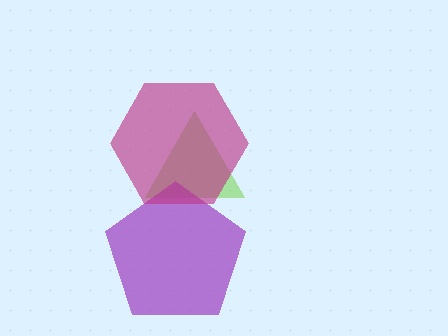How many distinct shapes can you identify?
There are 3 distinct shapes: a lime triangle, a purple pentagon, a magenta hexagon.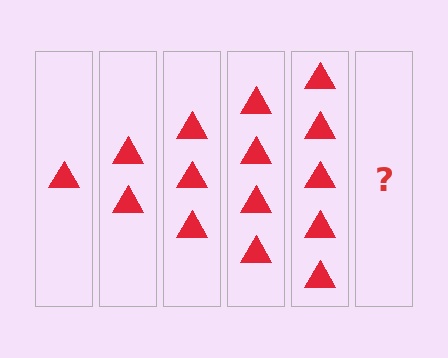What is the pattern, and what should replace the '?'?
The pattern is that each step adds one more triangle. The '?' should be 6 triangles.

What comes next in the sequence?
The next element should be 6 triangles.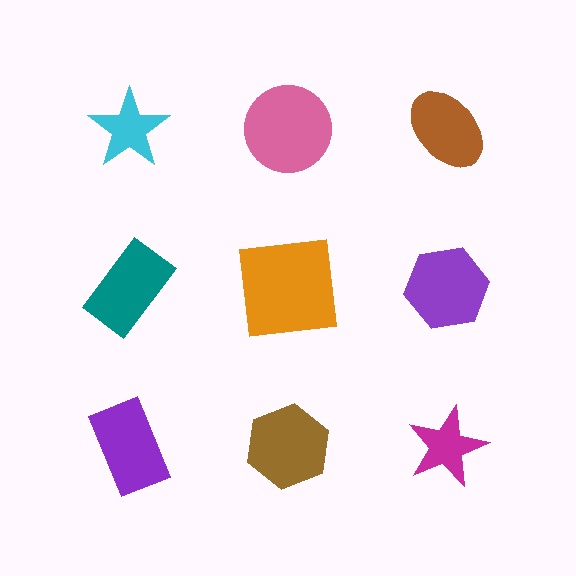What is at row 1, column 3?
A brown ellipse.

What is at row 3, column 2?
A brown hexagon.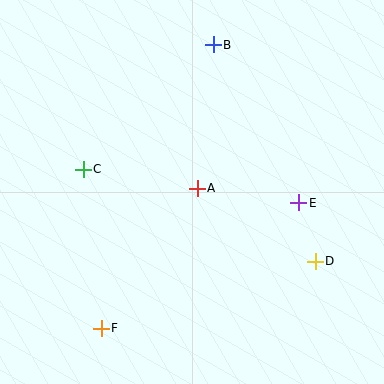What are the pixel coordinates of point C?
Point C is at (83, 169).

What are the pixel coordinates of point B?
Point B is at (213, 45).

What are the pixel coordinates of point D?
Point D is at (315, 261).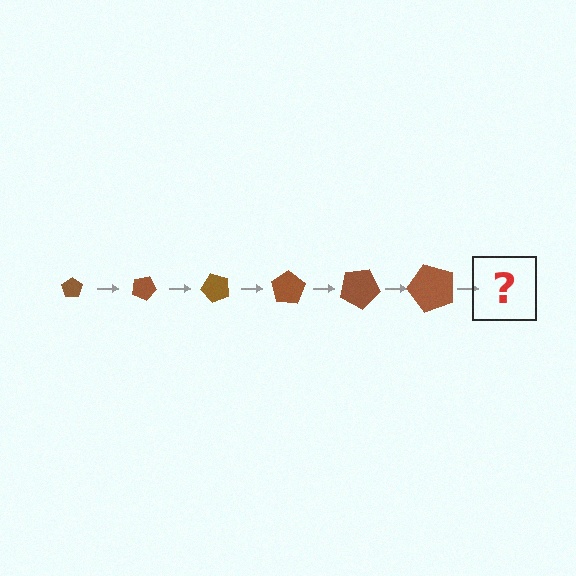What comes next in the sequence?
The next element should be a pentagon, larger than the previous one and rotated 150 degrees from the start.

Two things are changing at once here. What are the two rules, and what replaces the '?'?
The two rules are that the pentagon grows larger each step and it rotates 25 degrees each step. The '?' should be a pentagon, larger than the previous one and rotated 150 degrees from the start.